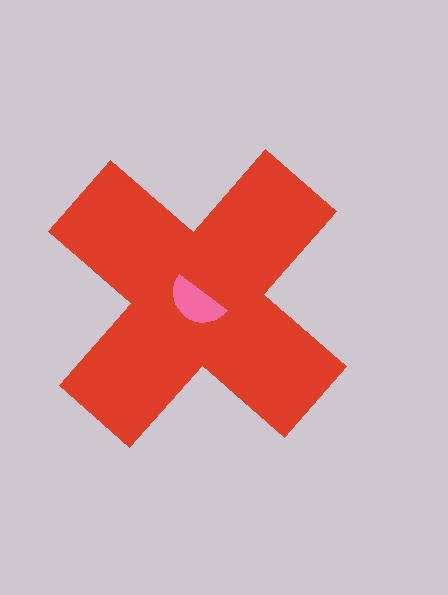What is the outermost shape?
The red cross.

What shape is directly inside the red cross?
The pink semicircle.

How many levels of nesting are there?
2.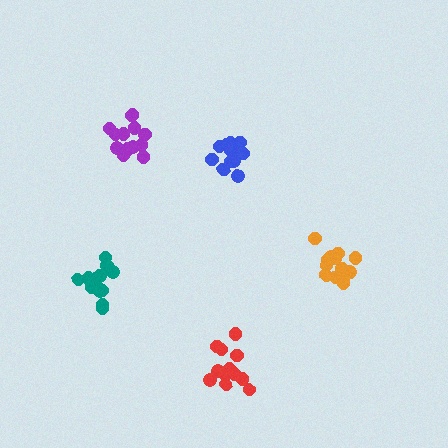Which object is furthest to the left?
The teal cluster is leftmost.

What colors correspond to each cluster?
The clusters are colored: red, orange, teal, blue, purple.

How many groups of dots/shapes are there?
There are 5 groups.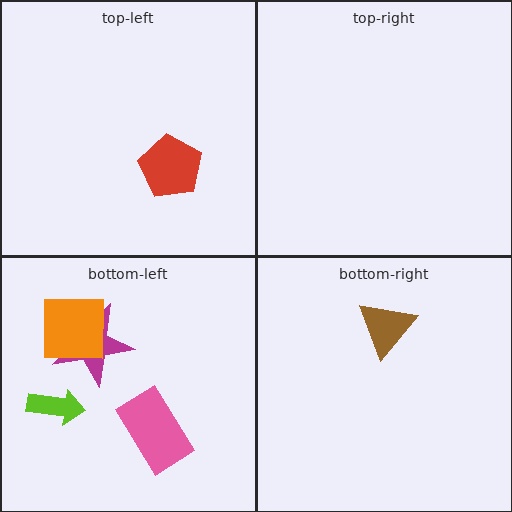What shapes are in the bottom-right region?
The brown triangle.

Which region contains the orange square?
The bottom-left region.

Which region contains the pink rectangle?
The bottom-left region.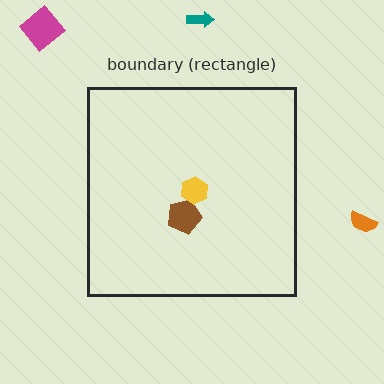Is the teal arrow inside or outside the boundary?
Outside.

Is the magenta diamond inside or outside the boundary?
Outside.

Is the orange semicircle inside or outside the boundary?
Outside.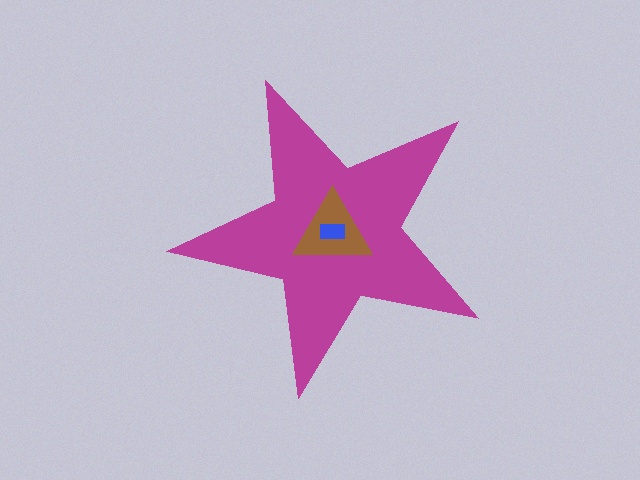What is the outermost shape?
The magenta star.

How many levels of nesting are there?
3.